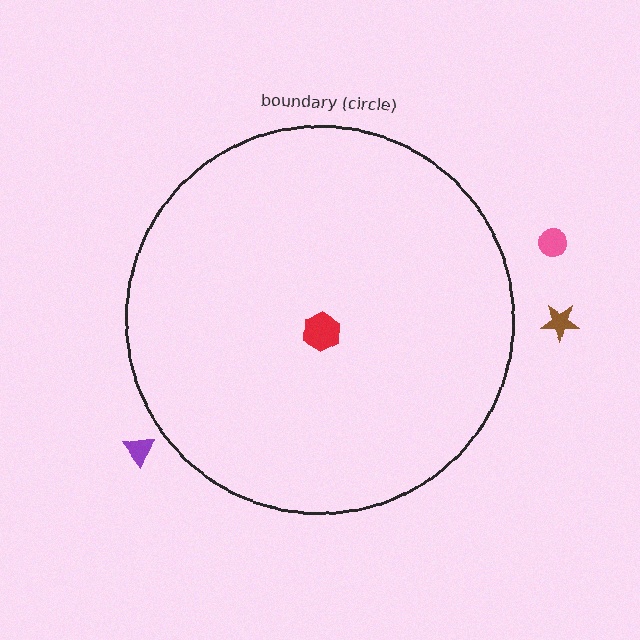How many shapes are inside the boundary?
1 inside, 3 outside.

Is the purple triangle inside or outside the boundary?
Outside.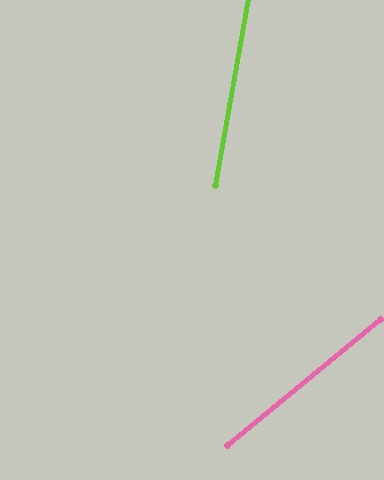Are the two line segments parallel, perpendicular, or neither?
Neither parallel nor perpendicular — they differ by about 40°.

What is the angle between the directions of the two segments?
Approximately 40 degrees.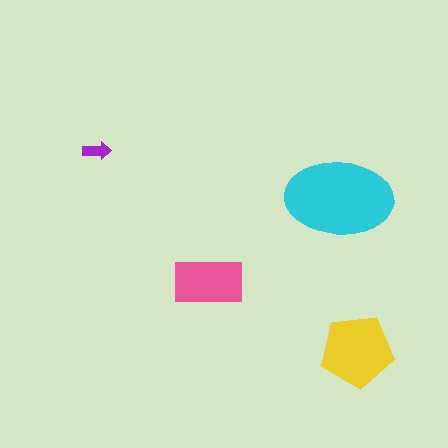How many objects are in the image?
There are 4 objects in the image.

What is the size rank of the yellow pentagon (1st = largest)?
2nd.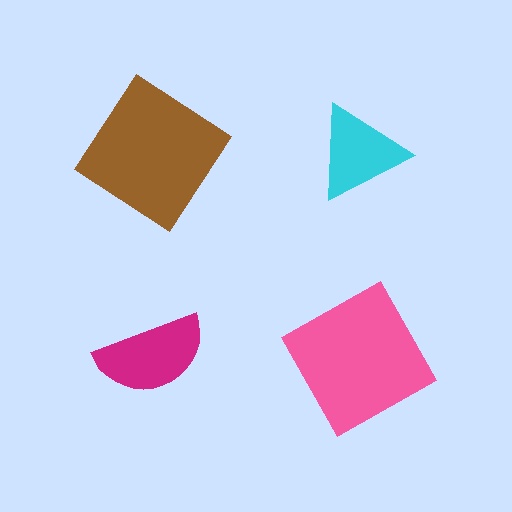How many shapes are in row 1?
2 shapes.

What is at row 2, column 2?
A pink square.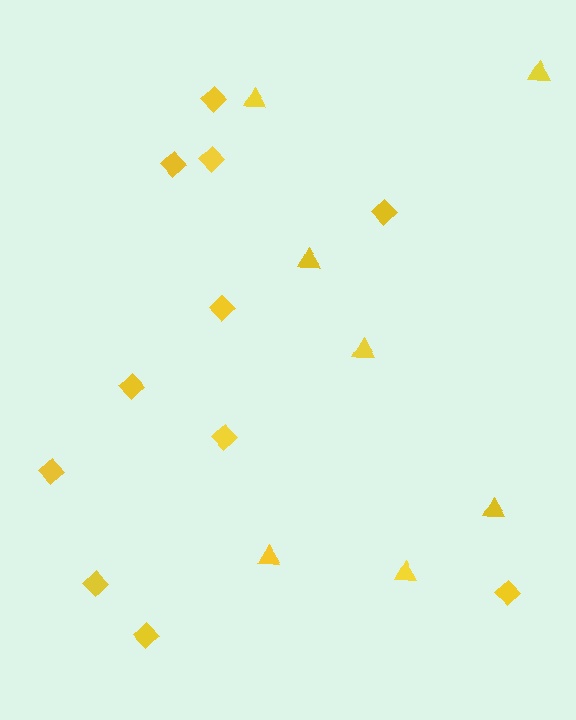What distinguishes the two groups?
There are 2 groups: one group of triangles (7) and one group of diamonds (11).